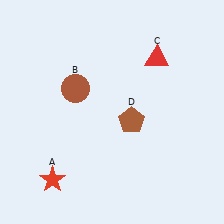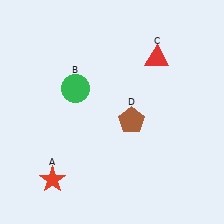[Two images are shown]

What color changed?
The circle (B) changed from brown in Image 1 to green in Image 2.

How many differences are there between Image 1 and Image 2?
There is 1 difference between the two images.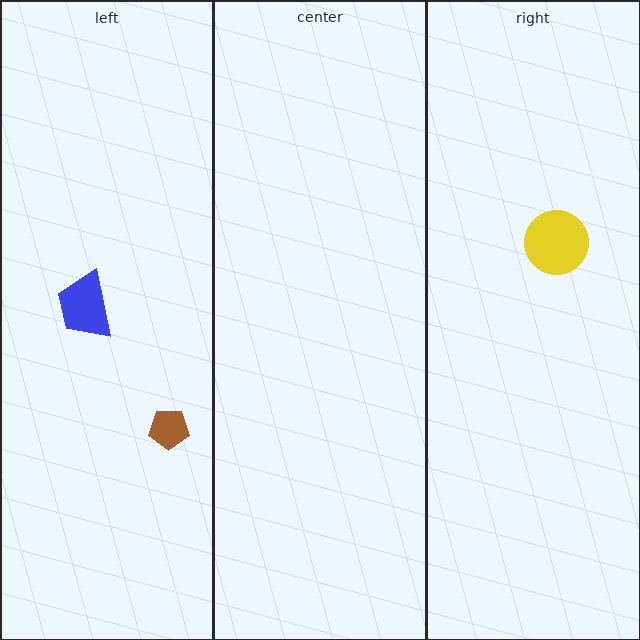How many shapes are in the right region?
1.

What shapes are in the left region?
The brown pentagon, the blue trapezoid.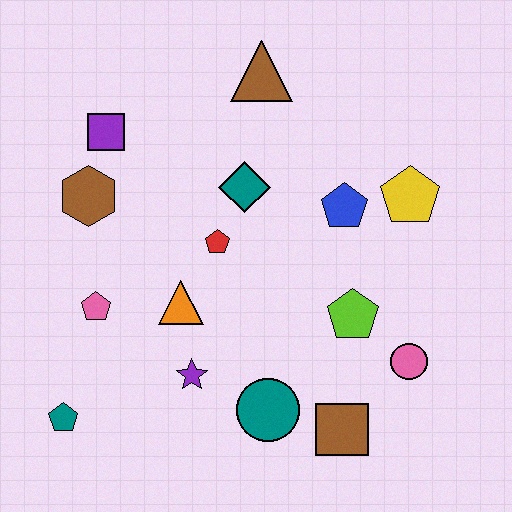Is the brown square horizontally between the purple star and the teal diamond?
No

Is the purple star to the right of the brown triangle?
No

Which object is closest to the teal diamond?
The red pentagon is closest to the teal diamond.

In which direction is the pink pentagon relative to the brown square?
The pink pentagon is to the left of the brown square.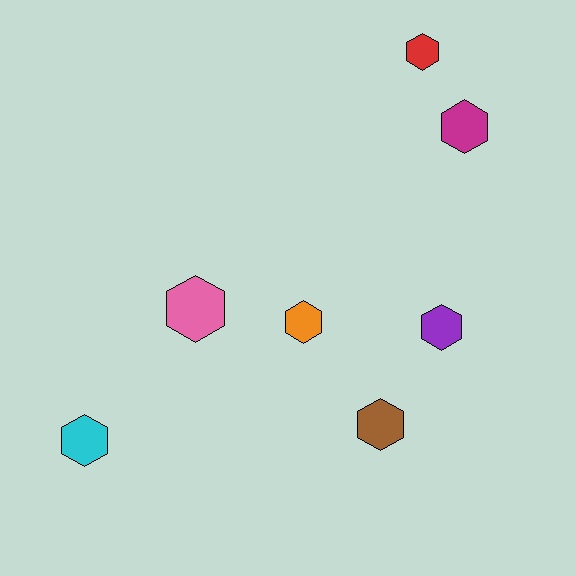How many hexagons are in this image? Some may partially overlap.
There are 7 hexagons.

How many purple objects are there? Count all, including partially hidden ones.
There is 1 purple object.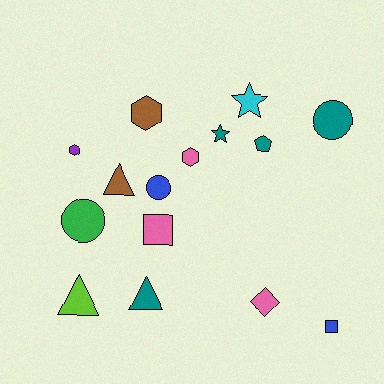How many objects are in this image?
There are 15 objects.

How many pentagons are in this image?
There is 1 pentagon.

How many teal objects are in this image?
There are 4 teal objects.